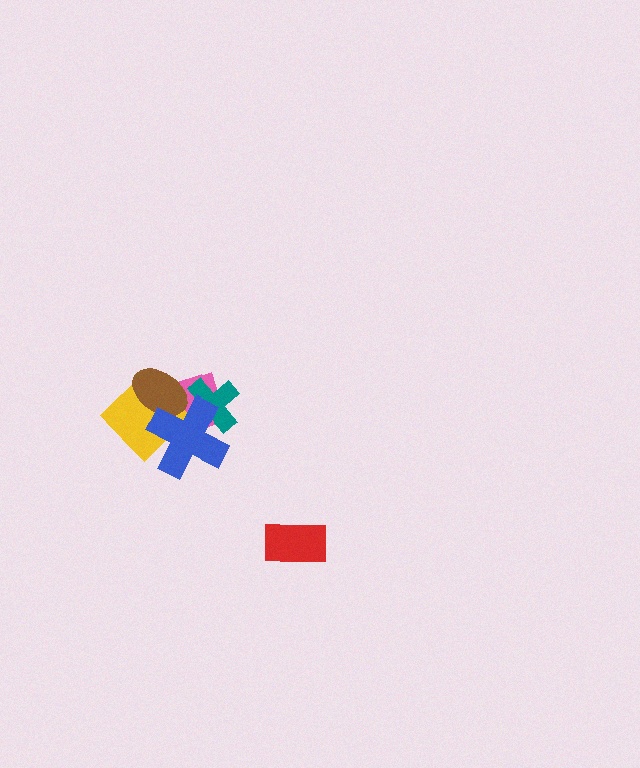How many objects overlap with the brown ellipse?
3 objects overlap with the brown ellipse.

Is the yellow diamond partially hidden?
Yes, it is partially covered by another shape.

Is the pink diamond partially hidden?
Yes, it is partially covered by another shape.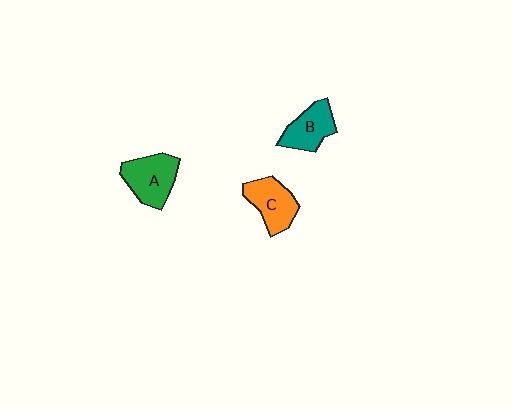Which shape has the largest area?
Shape A (green).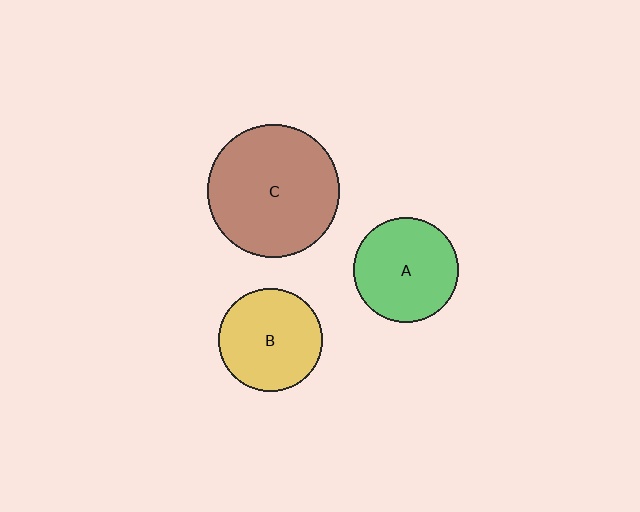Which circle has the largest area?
Circle C (brown).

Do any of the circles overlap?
No, none of the circles overlap.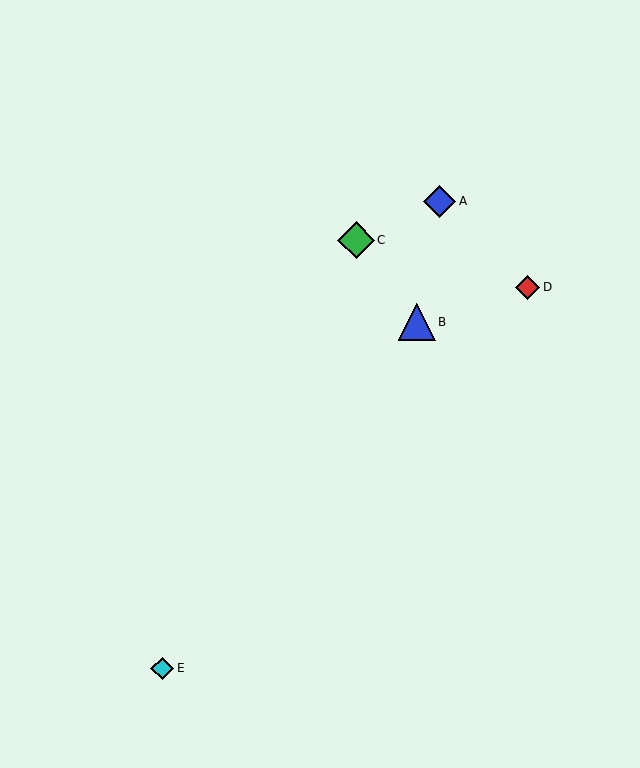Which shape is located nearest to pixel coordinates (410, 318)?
The blue triangle (labeled B) at (417, 322) is nearest to that location.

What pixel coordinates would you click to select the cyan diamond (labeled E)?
Click at (162, 668) to select the cyan diamond E.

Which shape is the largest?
The blue triangle (labeled B) is the largest.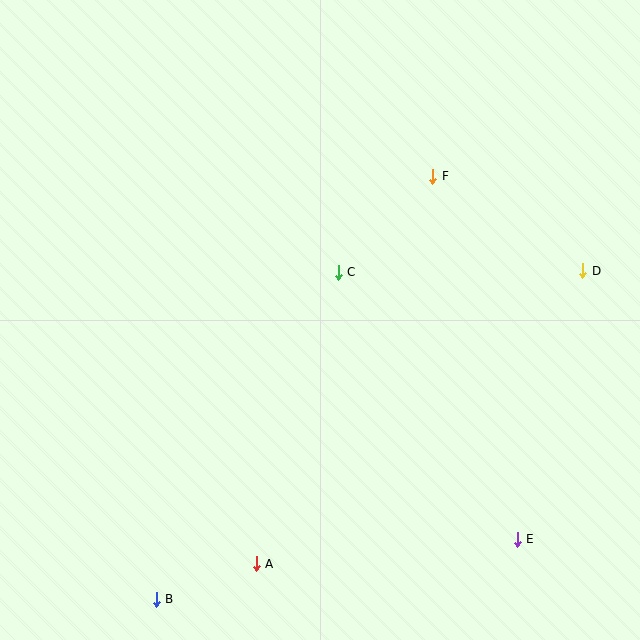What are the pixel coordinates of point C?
Point C is at (338, 272).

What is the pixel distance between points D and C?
The distance between D and C is 245 pixels.